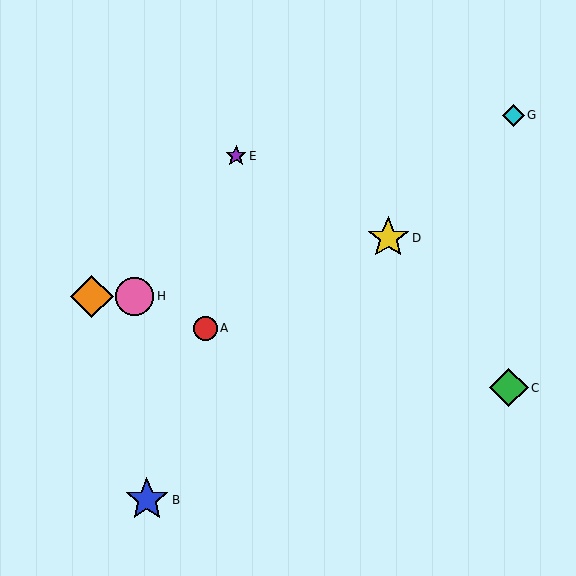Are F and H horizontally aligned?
Yes, both are at y≈296.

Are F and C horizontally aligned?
No, F is at y≈296 and C is at y≈388.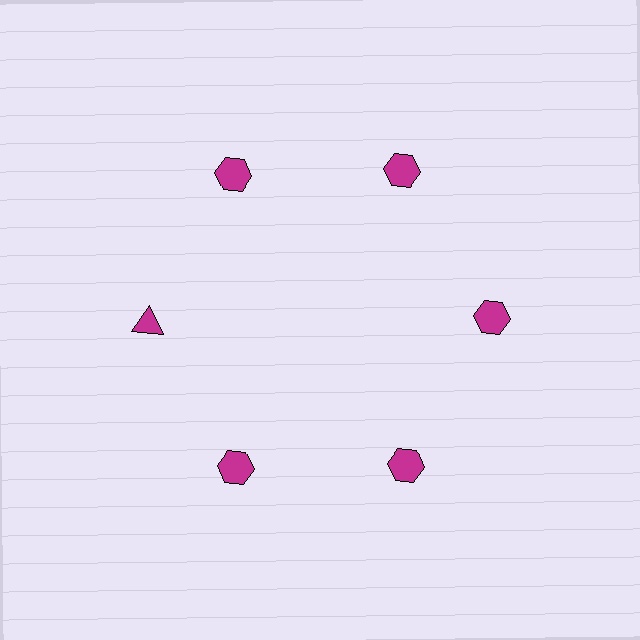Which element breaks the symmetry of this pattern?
The magenta triangle at roughly the 9 o'clock position breaks the symmetry. All other shapes are magenta hexagons.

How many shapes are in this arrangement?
There are 6 shapes arranged in a ring pattern.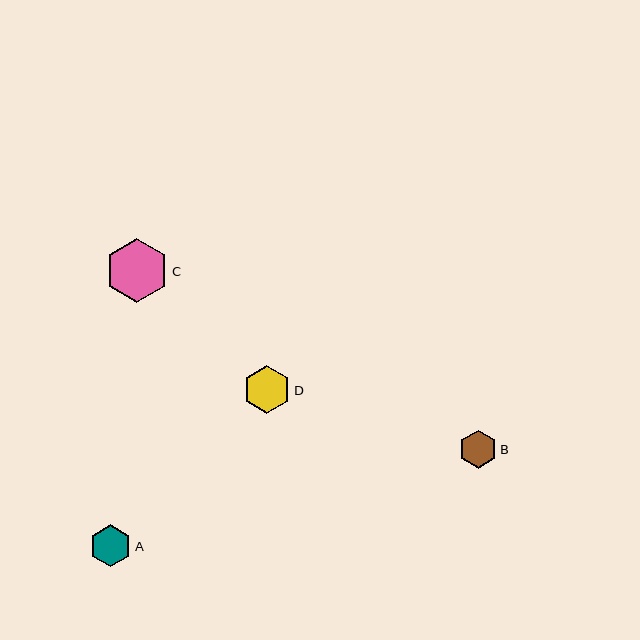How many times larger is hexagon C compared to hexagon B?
Hexagon C is approximately 1.7 times the size of hexagon B.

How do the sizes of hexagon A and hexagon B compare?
Hexagon A and hexagon B are approximately the same size.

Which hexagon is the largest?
Hexagon C is the largest with a size of approximately 64 pixels.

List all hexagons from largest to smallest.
From largest to smallest: C, D, A, B.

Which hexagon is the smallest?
Hexagon B is the smallest with a size of approximately 38 pixels.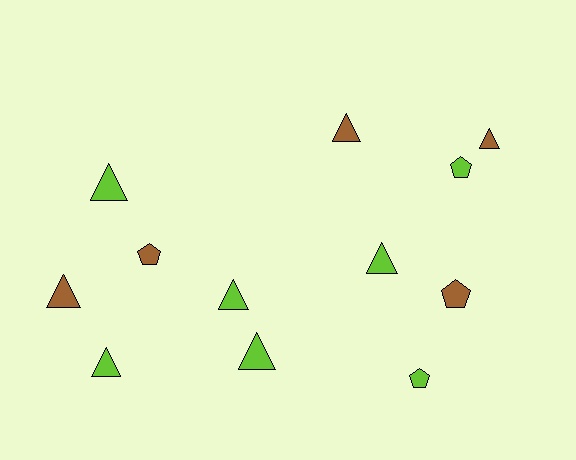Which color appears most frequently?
Lime, with 7 objects.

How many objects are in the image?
There are 12 objects.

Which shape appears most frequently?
Triangle, with 8 objects.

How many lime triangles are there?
There are 5 lime triangles.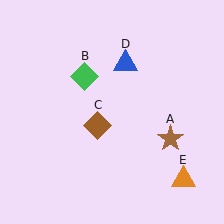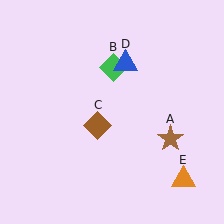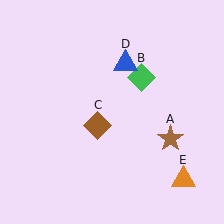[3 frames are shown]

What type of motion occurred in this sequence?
The green diamond (object B) rotated clockwise around the center of the scene.